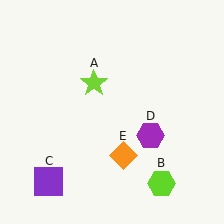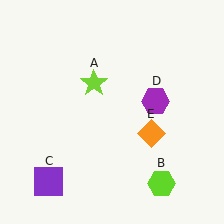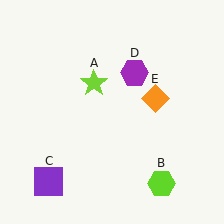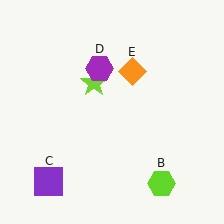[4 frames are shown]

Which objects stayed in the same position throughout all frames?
Lime star (object A) and lime hexagon (object B) and purple square (object C) remained stationary.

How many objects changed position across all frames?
2 objects changed position: purple hexagon (object D), orange diamond (object E).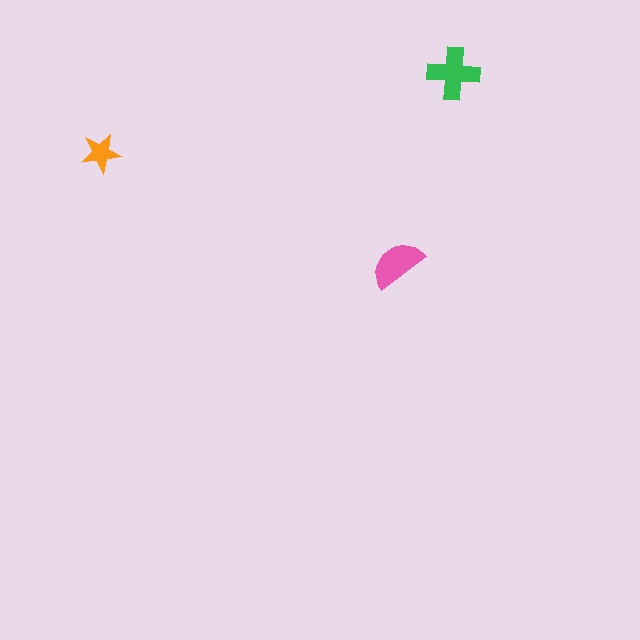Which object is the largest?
The green cross.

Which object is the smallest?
The orange star.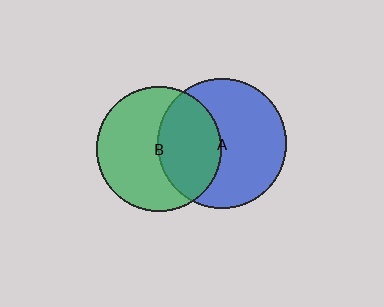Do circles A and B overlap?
Yes.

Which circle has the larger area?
Circle A (blue).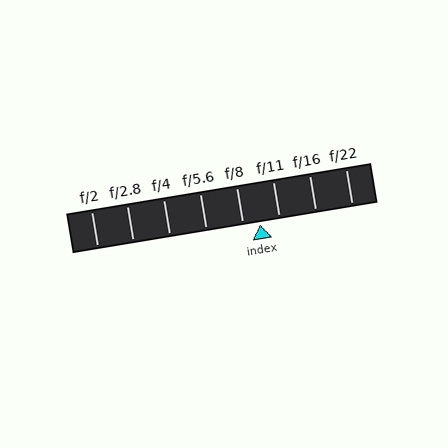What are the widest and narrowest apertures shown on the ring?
The widest aperture shown is f/2 and the narrowest is f/22.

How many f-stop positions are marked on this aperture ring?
There are 8 f-stop positions marked.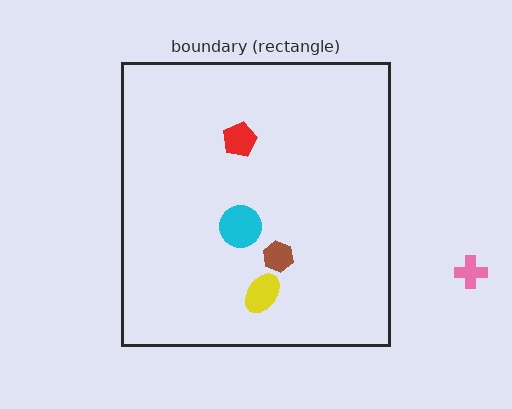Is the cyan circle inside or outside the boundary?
Inside.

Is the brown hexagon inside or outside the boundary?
Inside.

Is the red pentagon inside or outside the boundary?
Inside.